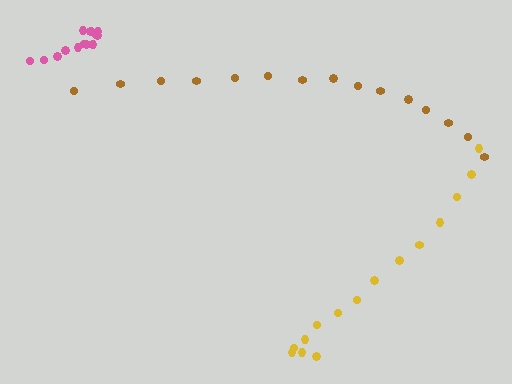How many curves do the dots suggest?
There are 3 distinct paths.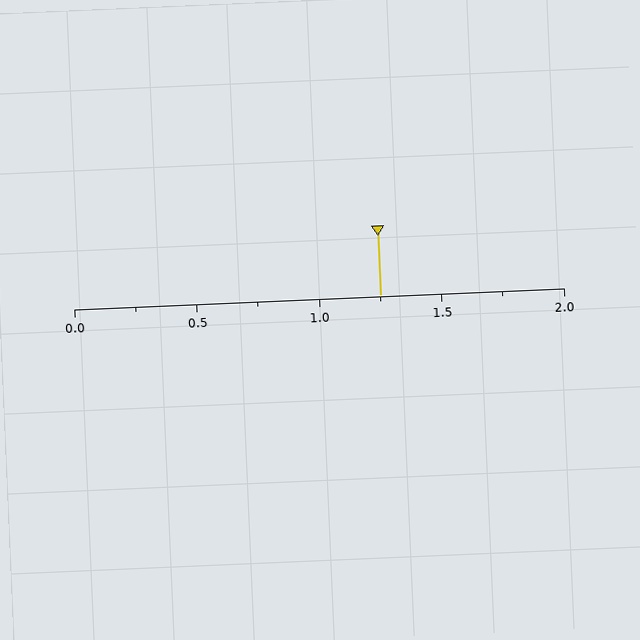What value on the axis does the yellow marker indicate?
The marker indicates approximately 1.25.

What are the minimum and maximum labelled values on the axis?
The axis runs from 0.0 to 2.0.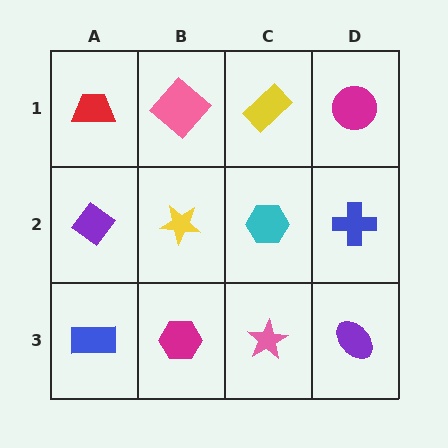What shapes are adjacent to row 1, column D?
A blue cross (row 2, column D), a yellow rectangle (row 1, column C).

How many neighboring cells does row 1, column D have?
2.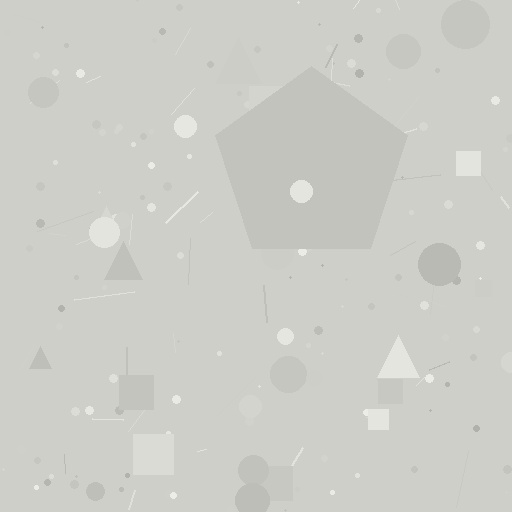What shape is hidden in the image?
A pentagon is hidden in the image.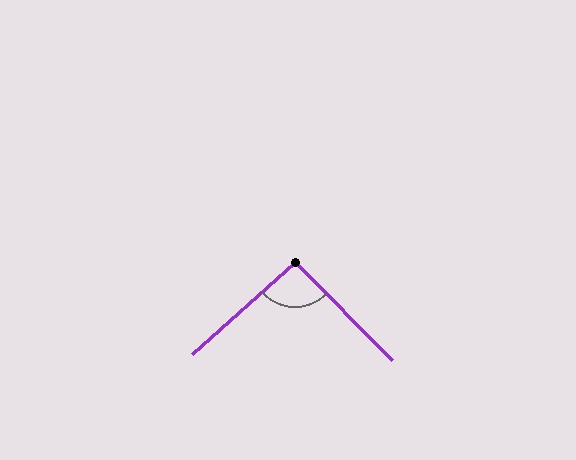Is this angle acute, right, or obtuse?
It is approximately a right angle.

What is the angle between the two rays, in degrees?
Approximately 93 degrees.